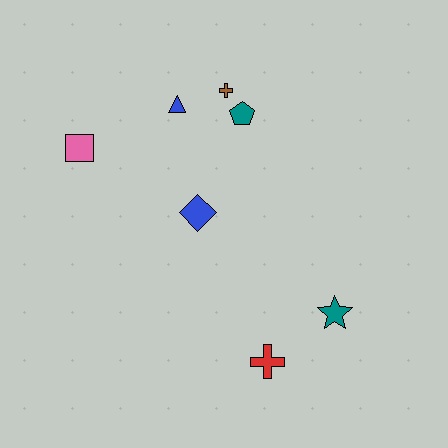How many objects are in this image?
There are 7 objects.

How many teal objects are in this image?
There are 2 teal objects.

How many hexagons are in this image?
There are no hexagons.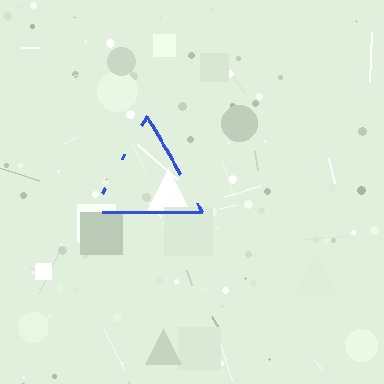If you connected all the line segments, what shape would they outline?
They would outline a triangle.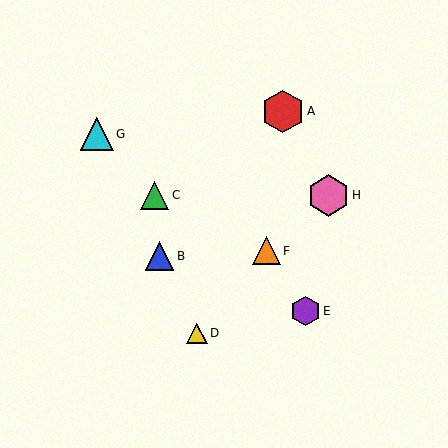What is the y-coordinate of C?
Object C is at y≈195.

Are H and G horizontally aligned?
No, H is at y≈195 and G is at y≈134.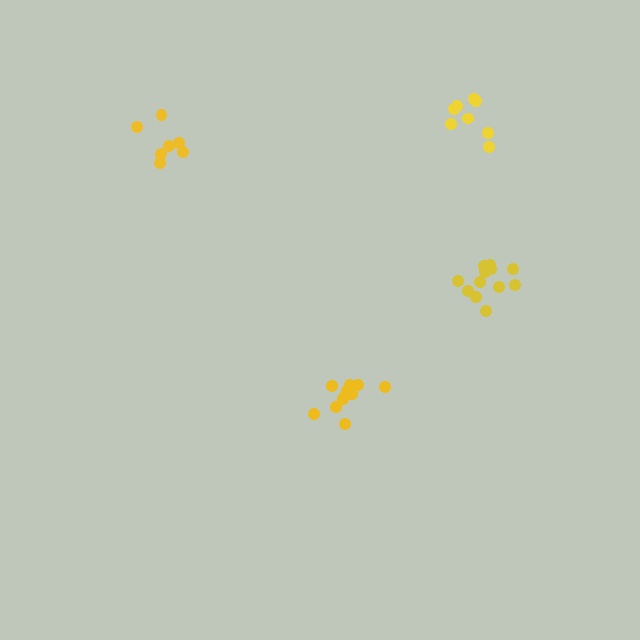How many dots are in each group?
Group 1: 11 dots, Group 2: 12 dots, Group 3: 8 dots, Group 4: 7 dots (38 total).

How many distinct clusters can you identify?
There are 4 distinct clusters.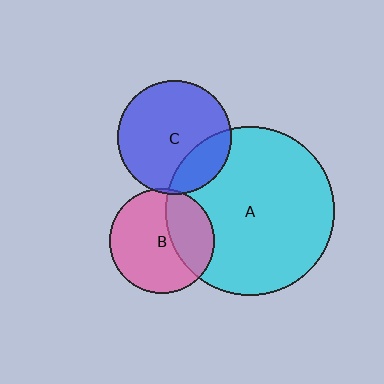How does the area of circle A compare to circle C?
Approximately 2.2 times.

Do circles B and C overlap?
Yes.